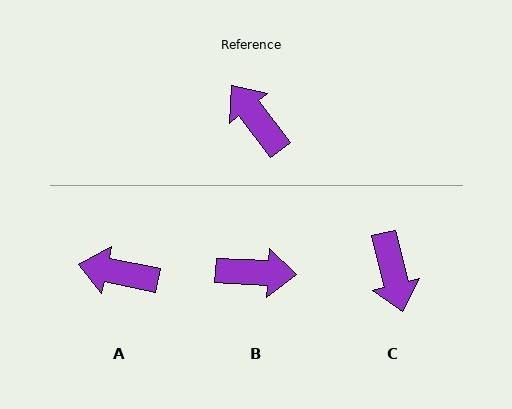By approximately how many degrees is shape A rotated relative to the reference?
Approximately 41 degrees counter-clockwise.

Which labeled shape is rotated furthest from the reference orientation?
C, about 156 degrees away.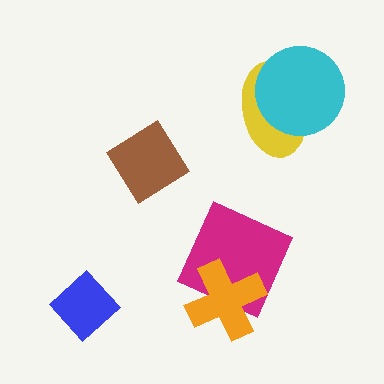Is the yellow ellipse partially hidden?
Yes, it is partially covered by another shape.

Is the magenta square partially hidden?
Yes, it is partially covered by another shape.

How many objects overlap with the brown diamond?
0 objects overlap with the brown diamond.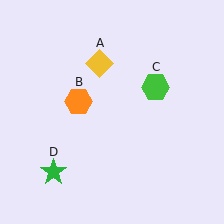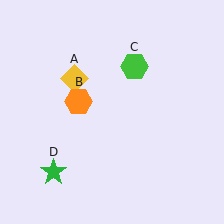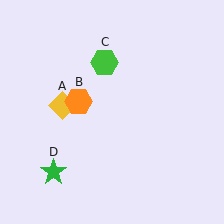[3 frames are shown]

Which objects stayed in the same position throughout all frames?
Orange hexagon (object B) and green star (object D) remained stationary.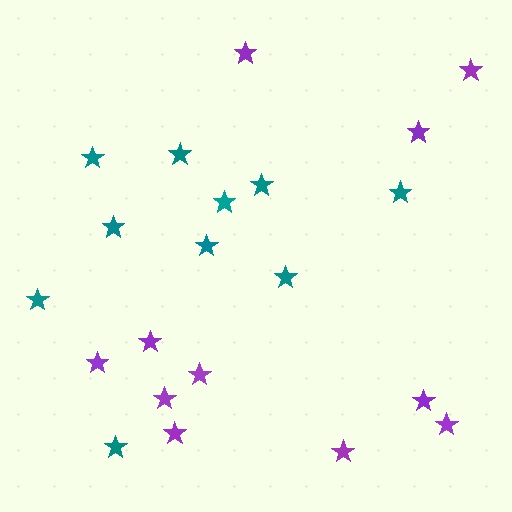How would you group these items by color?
There are 2 groups: one group of teal stars (10) and one group of purple stars (11).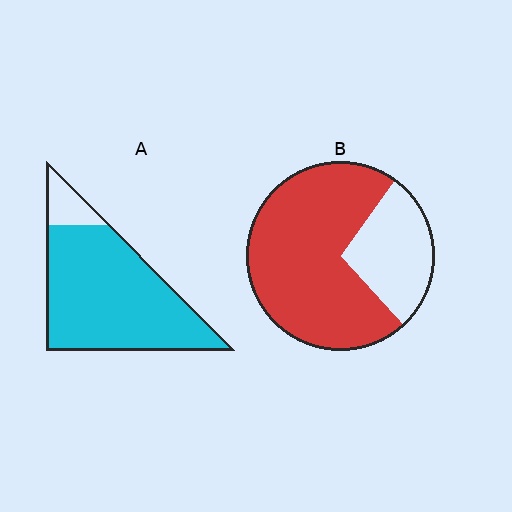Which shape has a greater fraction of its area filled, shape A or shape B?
Shape A.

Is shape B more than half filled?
Yes.